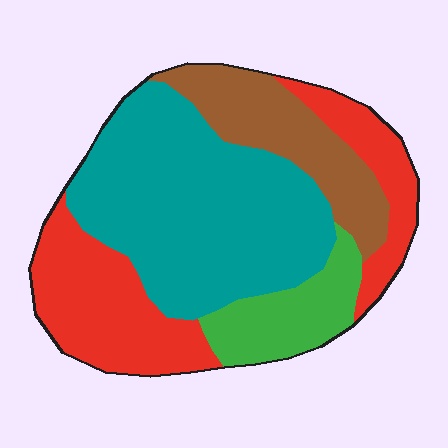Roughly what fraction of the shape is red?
Red covers about 30% of the shape.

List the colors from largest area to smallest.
From largest to smallest: teal, red, brown, green.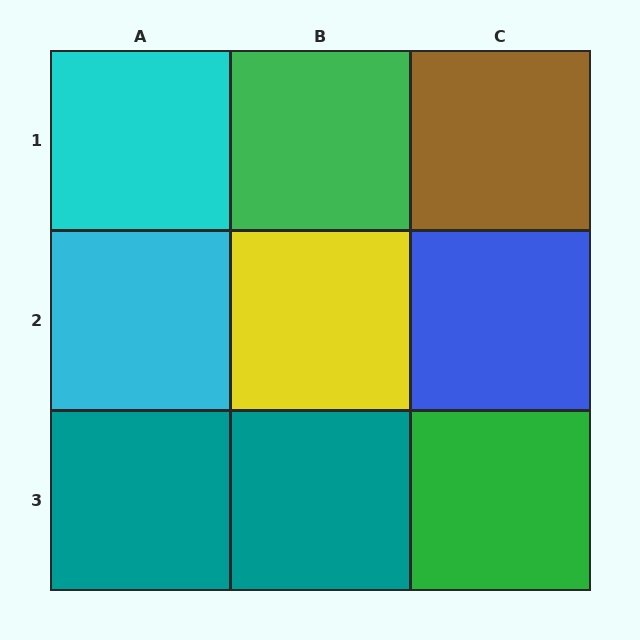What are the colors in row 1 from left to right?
Cyan, green, brown.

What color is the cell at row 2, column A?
Cyan.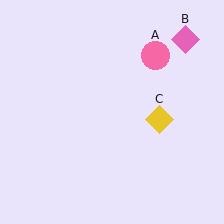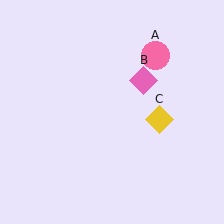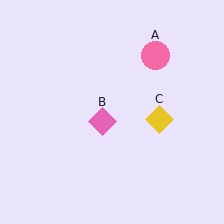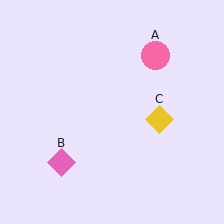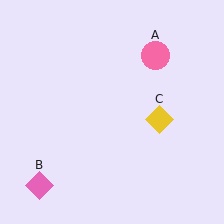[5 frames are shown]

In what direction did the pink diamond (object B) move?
The pink diamond (object B) moved down and to the left.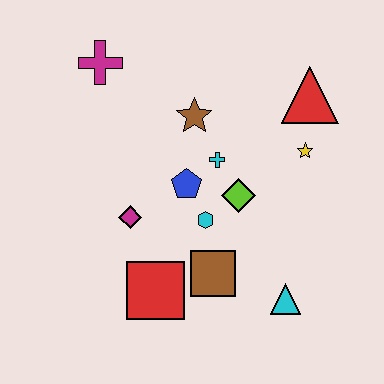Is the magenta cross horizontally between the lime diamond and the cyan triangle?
No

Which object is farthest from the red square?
The red triangle is farthest from the red square.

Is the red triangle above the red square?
Yes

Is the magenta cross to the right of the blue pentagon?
No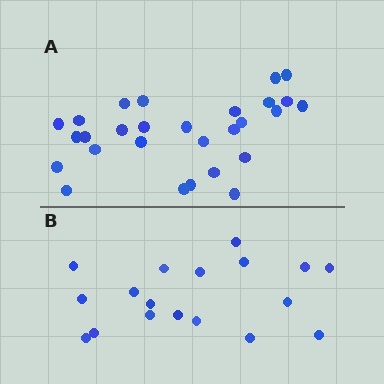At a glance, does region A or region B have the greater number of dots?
Region A (the top region) has more dots.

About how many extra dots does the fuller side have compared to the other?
Region A has roughly 10 or so more dots than region B.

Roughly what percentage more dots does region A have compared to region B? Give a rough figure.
About 55% more.